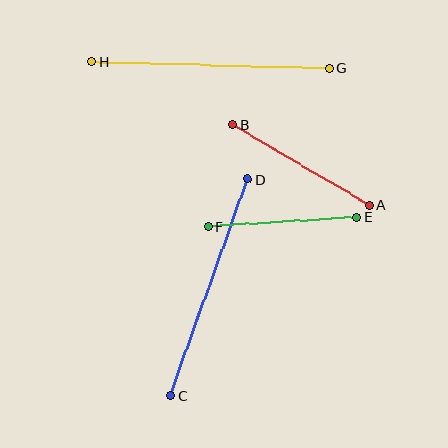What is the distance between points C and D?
The distance is approximately 230 pixels.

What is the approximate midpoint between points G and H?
The midpoint is at approximately (211, 65) pixels.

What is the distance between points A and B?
The distance is approximately 159 pixels.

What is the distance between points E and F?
The distance is approximately 149 pixels.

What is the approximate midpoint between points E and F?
The midpoint is at approximately (282, 222) pixels.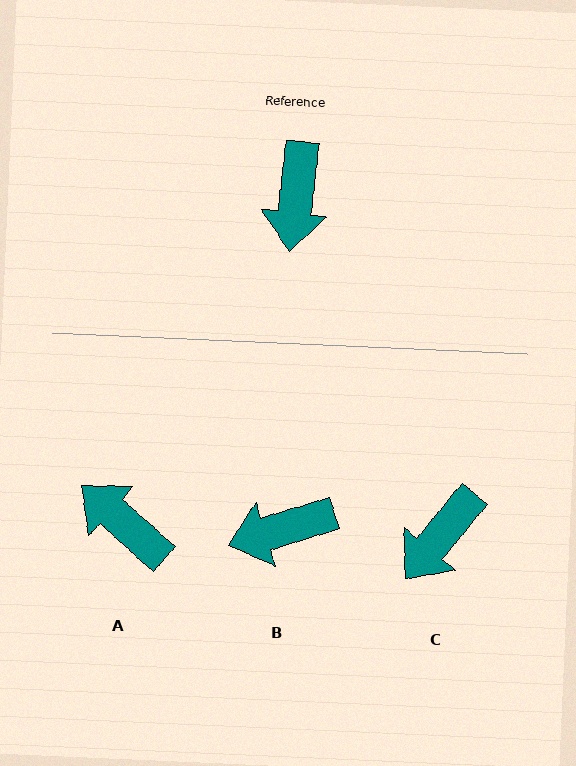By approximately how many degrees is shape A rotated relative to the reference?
Approximately 125 degrees clockwise.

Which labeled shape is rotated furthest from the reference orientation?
A, about 125 degrees away.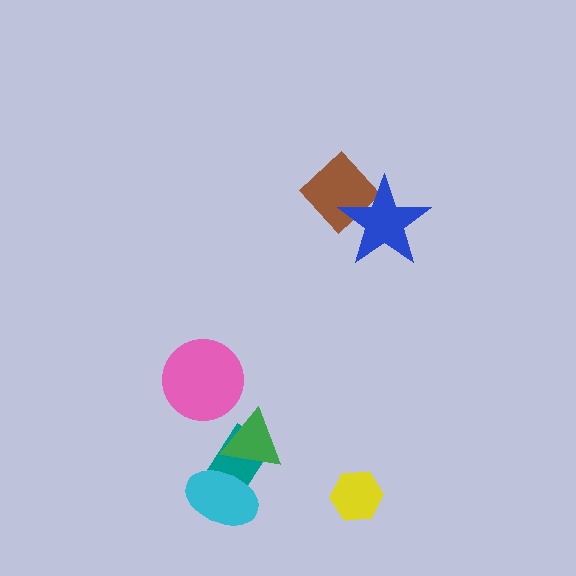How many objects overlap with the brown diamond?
1 object overlaps with the brown diamond.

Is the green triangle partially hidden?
Yes, it is partially covered by another shape.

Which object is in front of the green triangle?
The cyan ellipse is in front of the green triangle.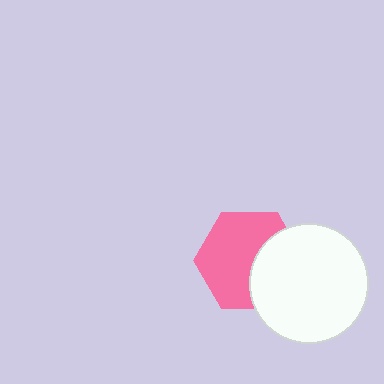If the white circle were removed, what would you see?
You would see the complete pink hexagon.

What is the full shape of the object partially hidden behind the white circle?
The partially hidden object is a pink hexagon.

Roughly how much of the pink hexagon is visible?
About half of it is visible (roughly 64%).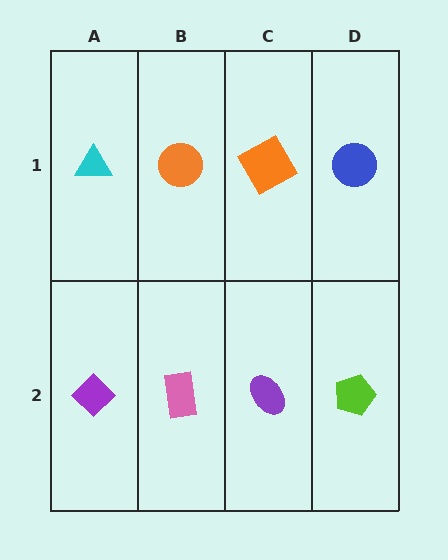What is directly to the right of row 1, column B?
An orange square.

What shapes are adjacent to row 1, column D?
A lime pentagon (row 2, column D), an orange square (row 1, column C).